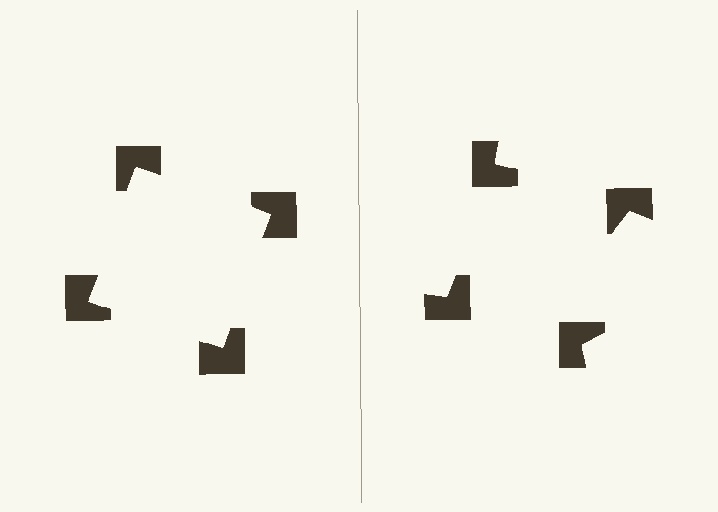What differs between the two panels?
The notched squares are positioned identically on both sides; only the wedge orientations differ. On the left they align to a square; on the right they are misaligned.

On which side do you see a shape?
An illusory square appears on the left side. On the right side the wedge cuts are rotated, so no coherent shape forms.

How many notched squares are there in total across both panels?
8 — 4 on each side.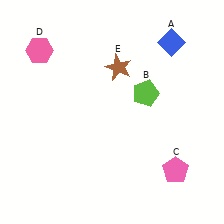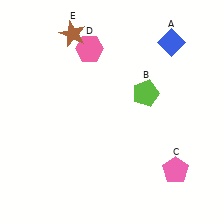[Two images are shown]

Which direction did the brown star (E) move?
The brown star (E) moved left.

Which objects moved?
The objects that moved are: the pink hexagon (D), the brown star (E).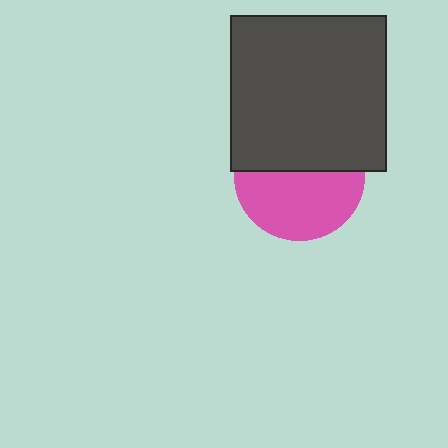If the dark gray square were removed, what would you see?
You would see the complete pink circle.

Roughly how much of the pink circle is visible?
About half of it is visible (roughly 54%).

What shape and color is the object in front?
The object in front is a dark gray square.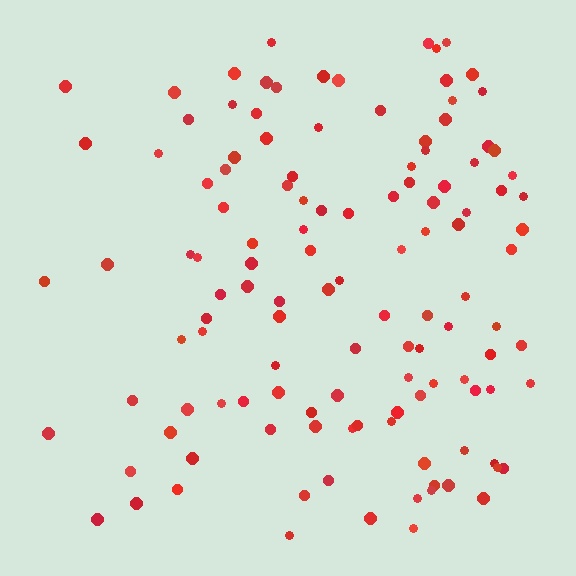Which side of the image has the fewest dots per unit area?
The left.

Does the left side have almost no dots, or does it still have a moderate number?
Still a moderate number, just noticeably fewer than the right.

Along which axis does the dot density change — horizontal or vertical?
Horizontal.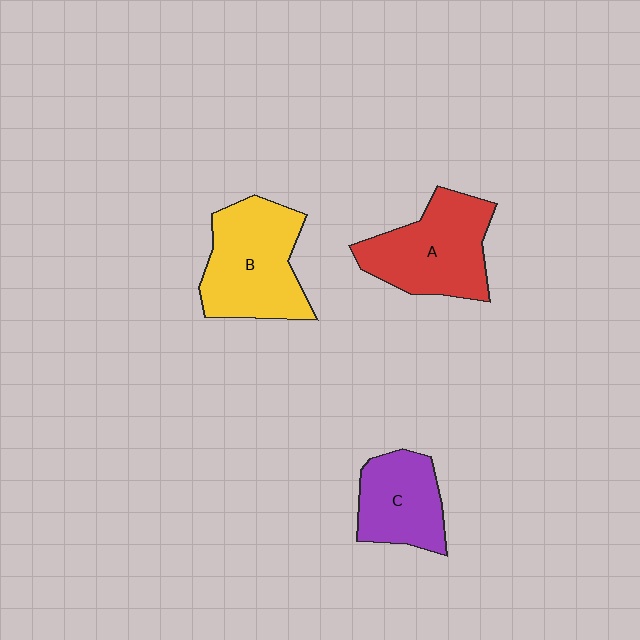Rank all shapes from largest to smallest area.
From largest to smallest: B (yellow), A (red), C (purple).